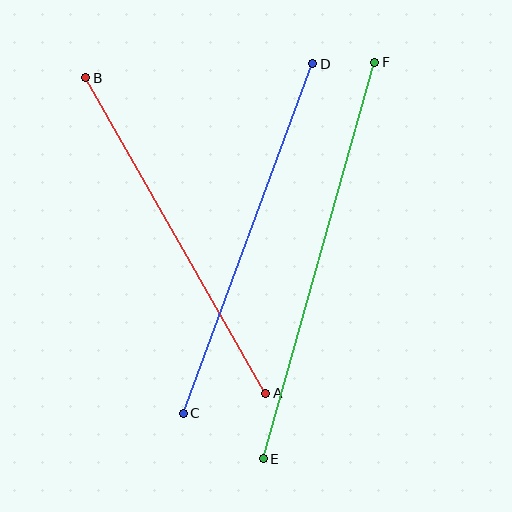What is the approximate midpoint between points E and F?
The midpoint is at approximately (319, 261) pixels.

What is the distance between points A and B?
The distance is approximately 363 pixels.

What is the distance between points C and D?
The distance is approximately 373 pixels.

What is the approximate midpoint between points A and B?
The midpoint is at approximately (176, 235) pixels.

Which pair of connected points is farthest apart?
Points E and F are farthest apart.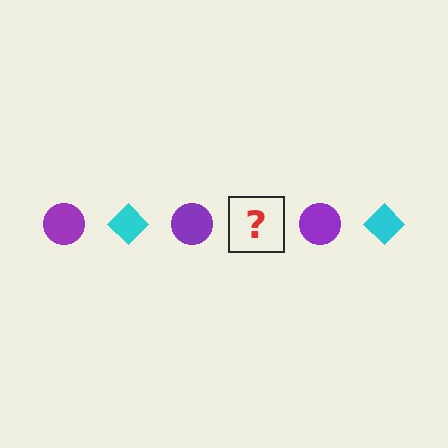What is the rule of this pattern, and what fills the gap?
The rule is that the pattern alternates between purple circle and cyan diamond. The gap should be filled with a cyan diamond.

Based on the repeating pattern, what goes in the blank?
The blank should be a cyan diamond.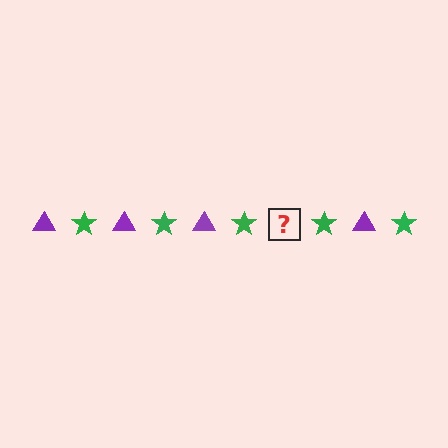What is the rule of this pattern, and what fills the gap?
The rule is that the pattern alternates between purple triangle and green star. The gap should be filled with a purple triangle.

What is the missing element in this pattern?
The missing element is a purple triangle.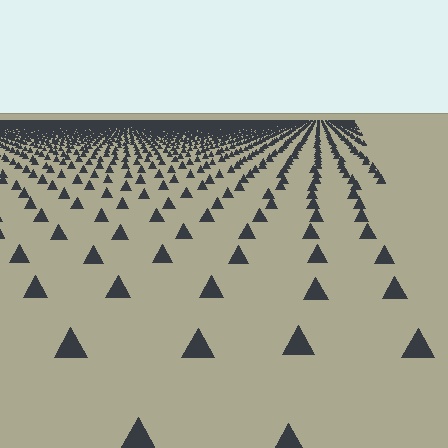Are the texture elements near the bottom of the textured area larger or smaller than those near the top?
Larger. Near the bottom, elements are closer to the viewer and appear at a bigger on-screen size.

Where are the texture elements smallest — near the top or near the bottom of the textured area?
Near the top.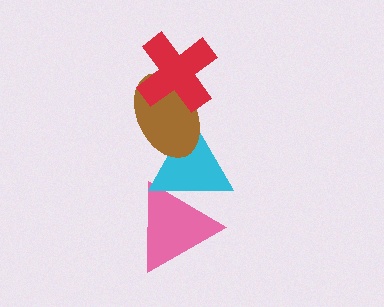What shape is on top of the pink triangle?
The cyan triangle is on top of the pink triangle.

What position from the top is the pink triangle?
The pink triangle is 4th from the top.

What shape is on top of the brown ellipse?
The red cross is on top of the brown ellipse.